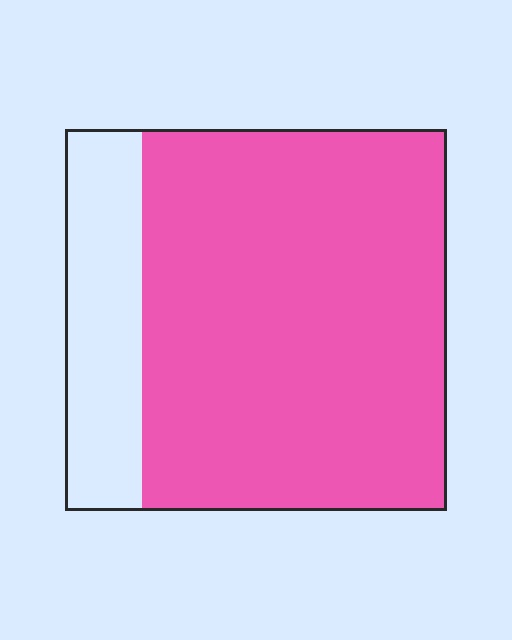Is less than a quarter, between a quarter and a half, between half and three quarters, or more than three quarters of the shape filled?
More than three quarters.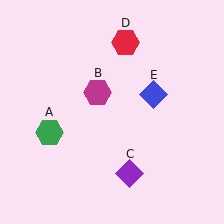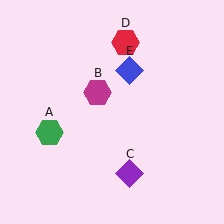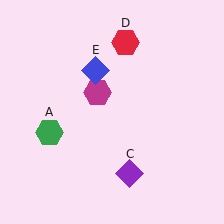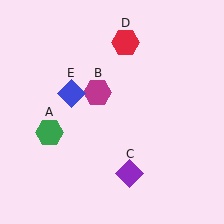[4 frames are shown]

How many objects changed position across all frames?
1 object changed position: blue diamond (object E).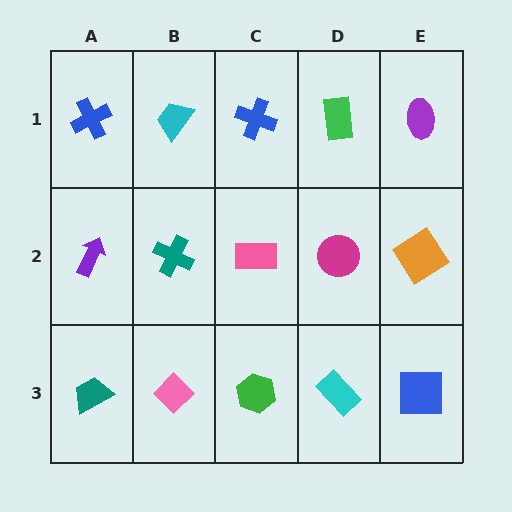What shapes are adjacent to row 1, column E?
An orange diamond (row 2, column E), a green rectangle (row 1, column D).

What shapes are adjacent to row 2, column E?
A purple ellipse (row 1, column E), a blue square (row 3, column E), a magenta circle (row 2, column D).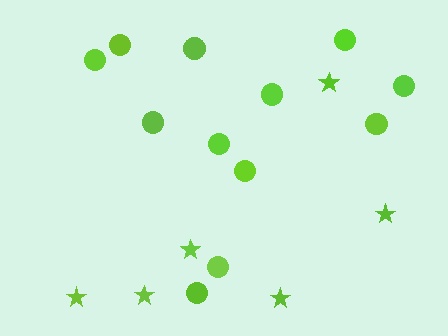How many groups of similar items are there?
There are 2 groups: one group of stars (6) and one group of circles (12).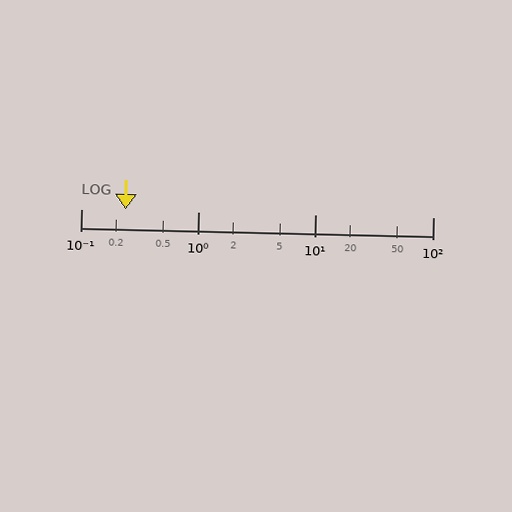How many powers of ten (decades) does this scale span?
The scale spans 3 decades, from 0.1 to 100.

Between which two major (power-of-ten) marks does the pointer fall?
The pointer is between 0.1 and 1.